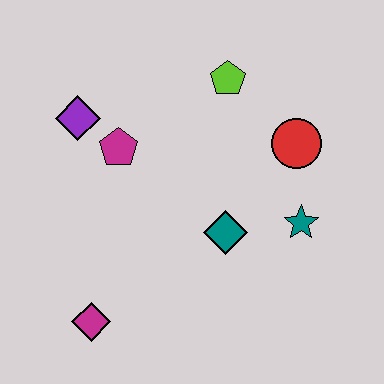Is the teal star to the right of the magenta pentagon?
Yes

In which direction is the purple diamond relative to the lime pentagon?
The purple diamond is to the left of the lime pentagon.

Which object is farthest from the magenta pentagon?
The teal star is farthest from the magenta pentagon.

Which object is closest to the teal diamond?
The teal star is closest to the teal diamond.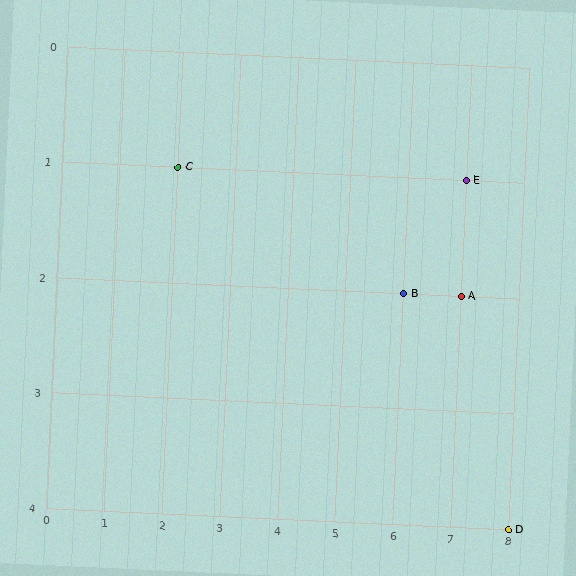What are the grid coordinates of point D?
Point D is at grid coordinates (8, 4).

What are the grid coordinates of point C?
Point C is at grid coordinates (2, 1).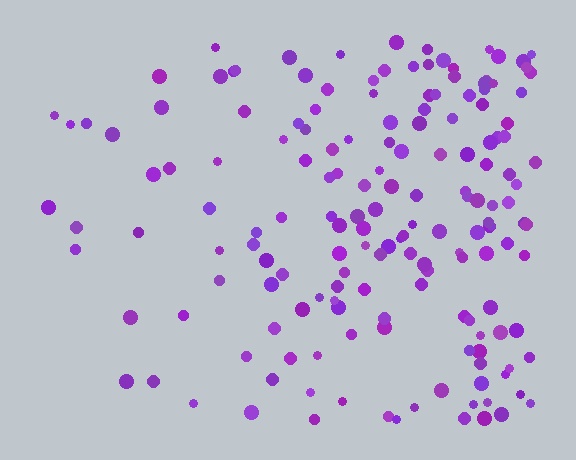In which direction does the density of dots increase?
From left to right, with the right side densest.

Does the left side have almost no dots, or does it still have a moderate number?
Still a moderate number, just noticeably fewer than the right.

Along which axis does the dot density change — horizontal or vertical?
Horizontal.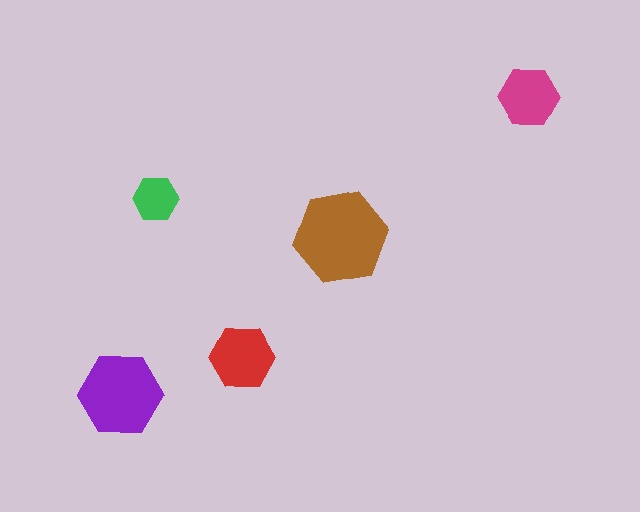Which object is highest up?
The magenta hexagon is topmost.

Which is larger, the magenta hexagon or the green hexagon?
The magenta one.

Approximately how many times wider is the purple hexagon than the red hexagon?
About 1.5 times wider.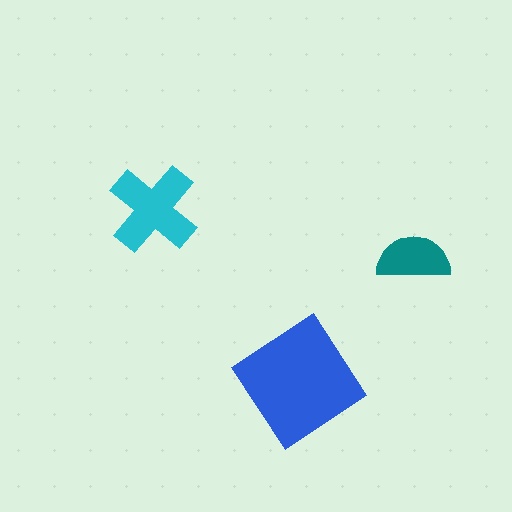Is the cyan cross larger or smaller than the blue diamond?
Smaller.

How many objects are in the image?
There are 3 objects in the image.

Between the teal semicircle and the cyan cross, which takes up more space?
The cyan cross.